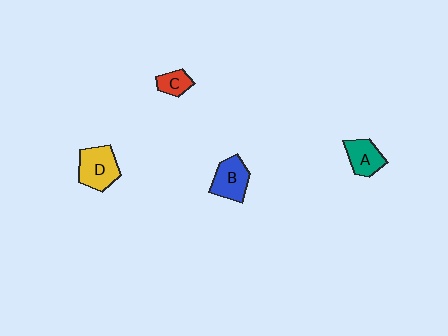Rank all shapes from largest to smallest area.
From largest to smallest: D (yellow), B (blue), A (teal), C (red).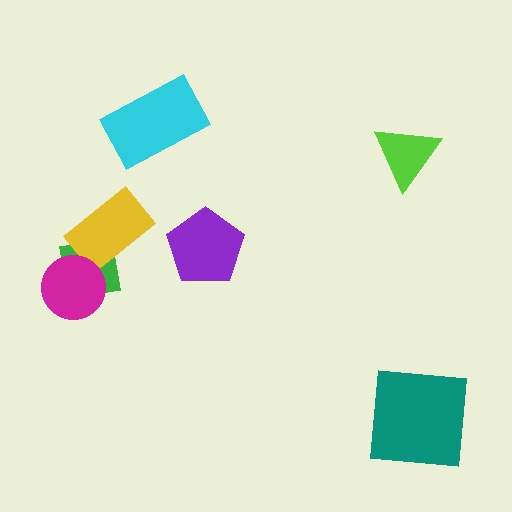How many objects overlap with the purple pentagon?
0 objects overlap with the purple pentagon.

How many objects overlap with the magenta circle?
1 object overlaps with the magenta circle.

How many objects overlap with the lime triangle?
0 objects overlap with the lime triangle.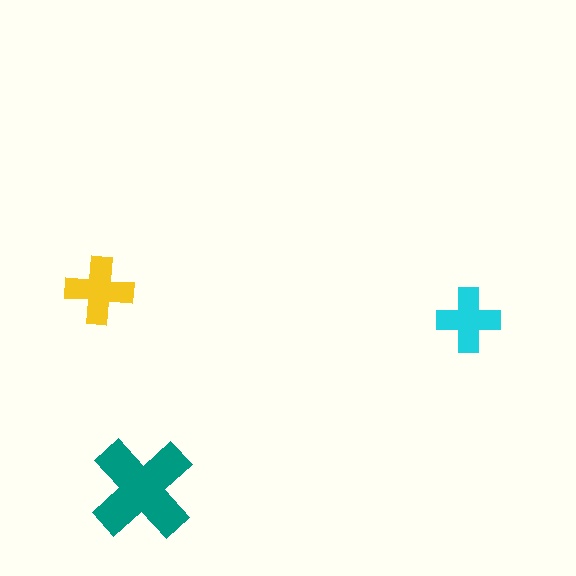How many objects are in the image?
There are 3 objects in the image.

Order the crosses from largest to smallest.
the teal one, the yellow one, the cyan one.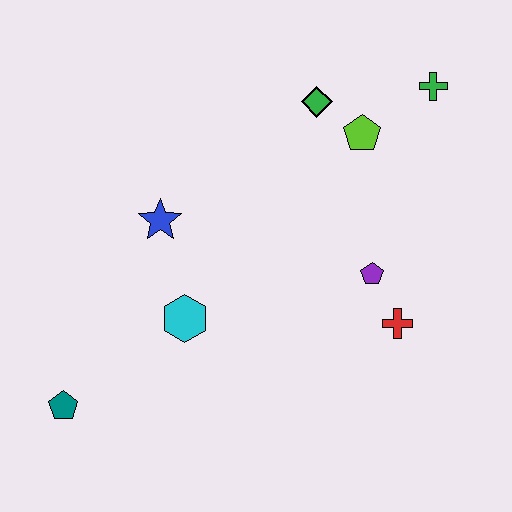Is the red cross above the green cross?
No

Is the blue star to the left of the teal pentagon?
No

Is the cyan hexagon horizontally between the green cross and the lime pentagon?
No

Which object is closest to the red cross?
The purple pentagon is closest to the red cross.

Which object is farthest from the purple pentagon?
The teal pentagon is farthest from the purple pentagon.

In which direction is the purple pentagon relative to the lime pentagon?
The purple pentagon is below the lime pentagon.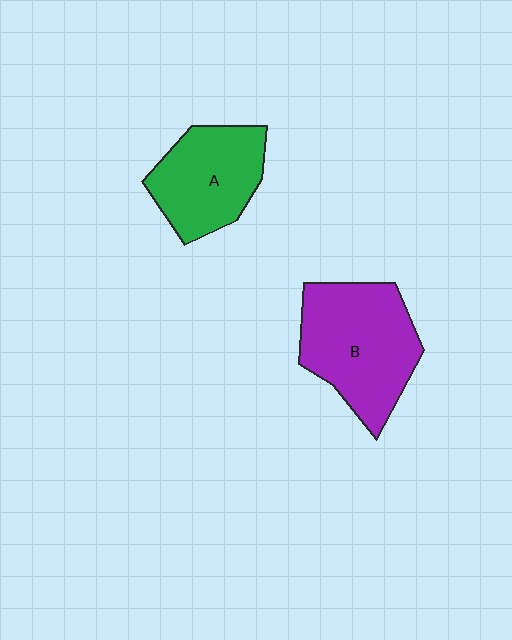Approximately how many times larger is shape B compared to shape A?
Approximately 1.3 times.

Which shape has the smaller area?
Shape A (green).